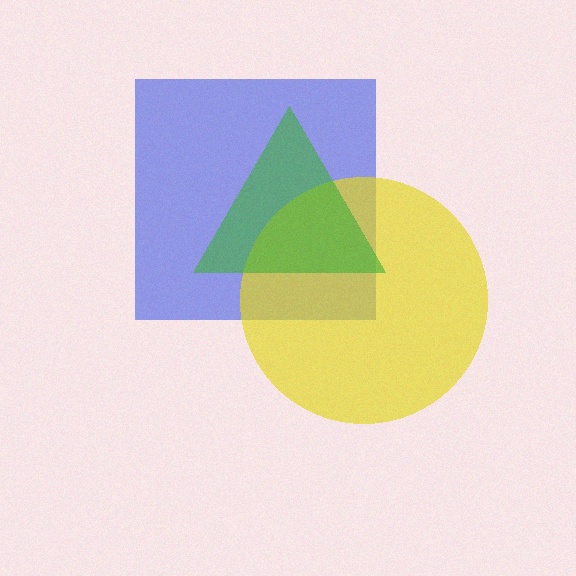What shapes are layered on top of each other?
The layered shapes are: a blue square, a yellow circle, a green triangle.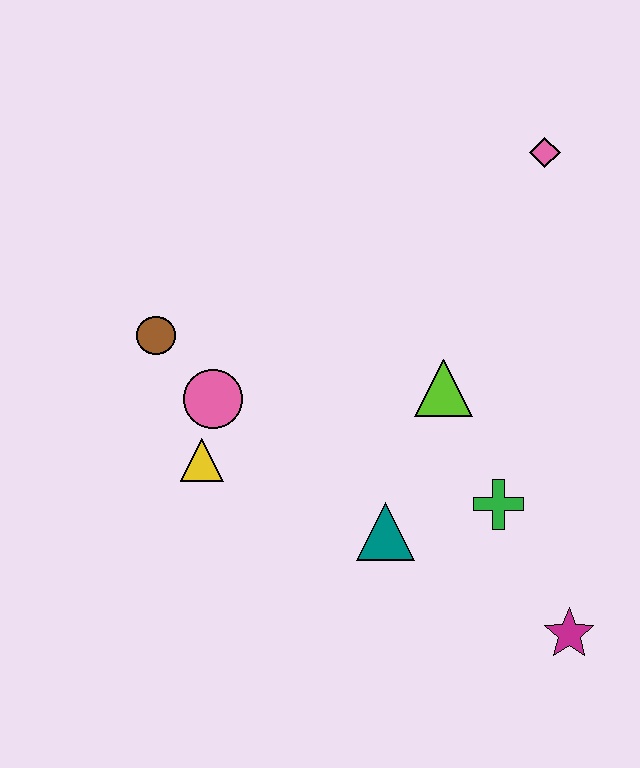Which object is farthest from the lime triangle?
The brown circle is farthest from the lime triangle.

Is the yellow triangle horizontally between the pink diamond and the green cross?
No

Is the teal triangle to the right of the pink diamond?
No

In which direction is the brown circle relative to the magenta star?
The brown circle is to the left of the magenta star.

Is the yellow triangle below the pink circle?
Yes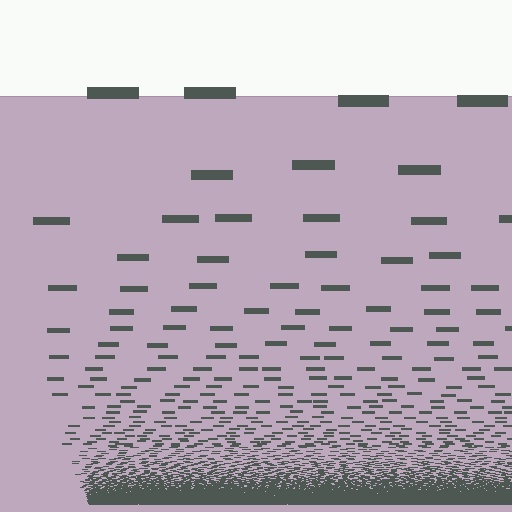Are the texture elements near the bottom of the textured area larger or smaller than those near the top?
Smaller. The gradient is inverted — elements near the bottom are smaller and denser.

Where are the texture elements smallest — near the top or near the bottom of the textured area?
Near the bottom.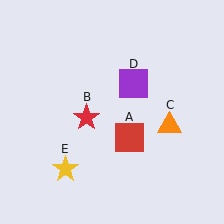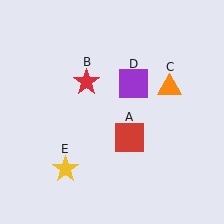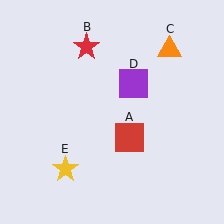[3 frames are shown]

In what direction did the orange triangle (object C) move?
The orange triangle (object C) moved up.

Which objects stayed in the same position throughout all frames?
Red square (object A) and purple square (object D) and yellow star (object E) remained stationary.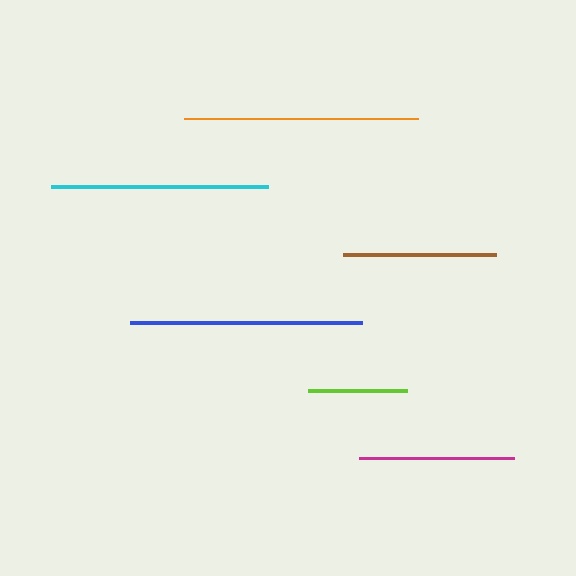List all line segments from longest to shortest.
From longest to shortest: orange, blue, cyan, magenta, brown, lime.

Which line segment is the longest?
The orange line is the longest at approximately 234 pixels.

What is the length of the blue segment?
The blue segment is approximately 233 pixels long.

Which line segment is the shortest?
The lime line is the shortest at approximately 98 pixels.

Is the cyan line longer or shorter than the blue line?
The blue line is longer than the cyan line.